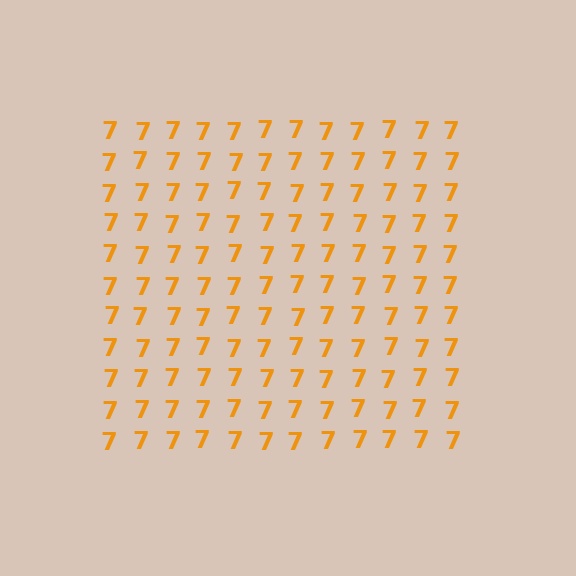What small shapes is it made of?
It is made of small digit 7's.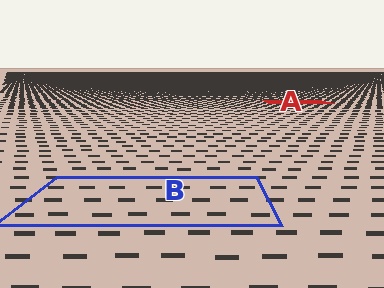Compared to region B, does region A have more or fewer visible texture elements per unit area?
Region A has more texture elements per unit area — they are packed more densely because it is farther away.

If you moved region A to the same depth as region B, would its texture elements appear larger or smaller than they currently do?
They would appear larger. At a closer depth, the same texture elements are projected at a bigger on-screen size.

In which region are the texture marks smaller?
The texture marks are smaller in region A, because it is farther away.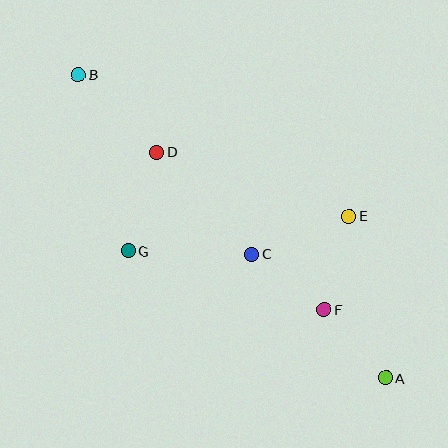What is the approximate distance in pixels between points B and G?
The distance between B and G is approximately 183 pixels.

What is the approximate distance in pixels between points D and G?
The distance between D and G is approximately 103 pixels.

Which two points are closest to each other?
Points C and F are closest to each other.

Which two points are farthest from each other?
Points A and B are farthest from each other.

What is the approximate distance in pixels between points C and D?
The distance between C and D is approximately 140 pixels.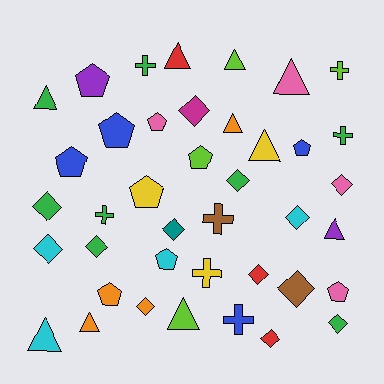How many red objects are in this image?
There are 3 red objects.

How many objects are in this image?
There are 40 objects.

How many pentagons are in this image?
There are 10 pentagons.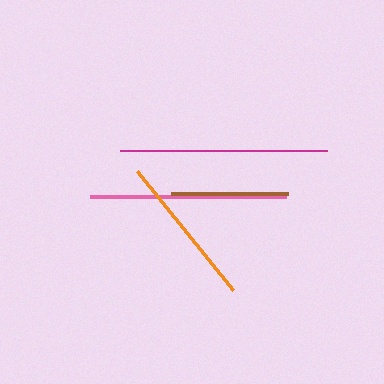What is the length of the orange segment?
The orange segment is approximately 152 pixels long.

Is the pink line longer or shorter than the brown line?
The pink line is longer than the brown line.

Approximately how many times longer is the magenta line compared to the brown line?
The magenta line is approximately 1.8 times the length of the brown line.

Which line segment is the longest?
The magenta line is the longest at approximately 207 pixels.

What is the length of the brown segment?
The brown segment is approximately 118 pixels long.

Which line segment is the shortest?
The brown line is the shortest at approximately 118 pixels.